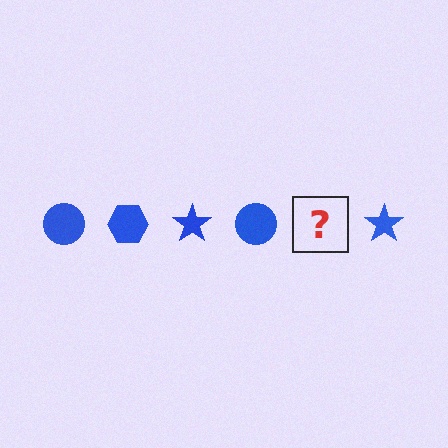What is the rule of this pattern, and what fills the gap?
The rule is that the pattern cycles through circle, hexagon, star shapes in blue. The gap should be filled with a blue hexagon.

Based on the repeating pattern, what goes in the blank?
The blank should be a blue hexagon.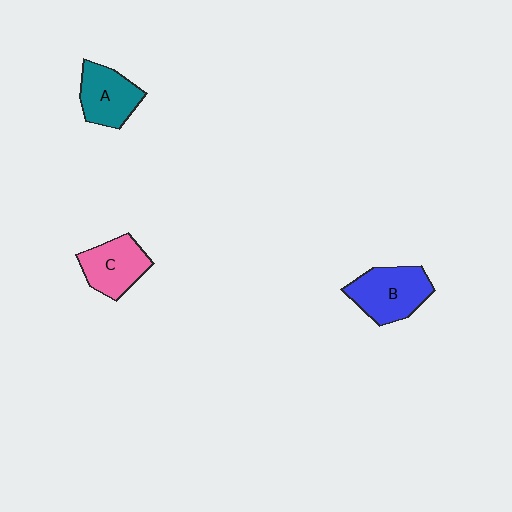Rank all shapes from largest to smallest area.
From largest to smallest: B (blue), C (pink), A (teal).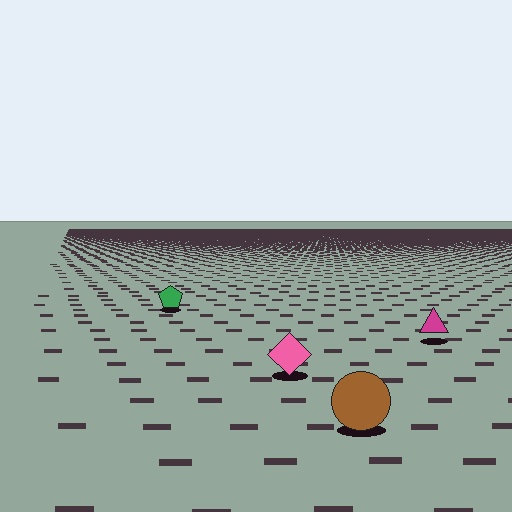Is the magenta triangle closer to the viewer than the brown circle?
No. The brown circle is closer — you can tell from the texture gradient: the ground texture is coarser near it.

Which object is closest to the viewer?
The brown circle is closest. The texture marks near it are larger and more spread out.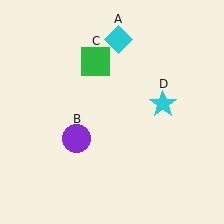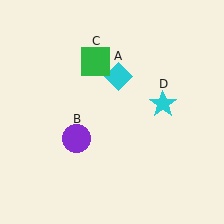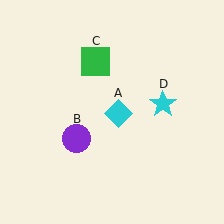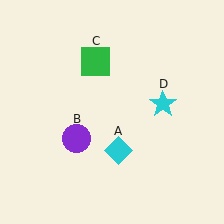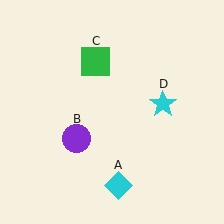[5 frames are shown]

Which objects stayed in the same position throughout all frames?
Purple circle (object B) and green square (object C) and cyan star (object D) remained stationary.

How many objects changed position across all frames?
1 object changed position: cyan diamond (object A).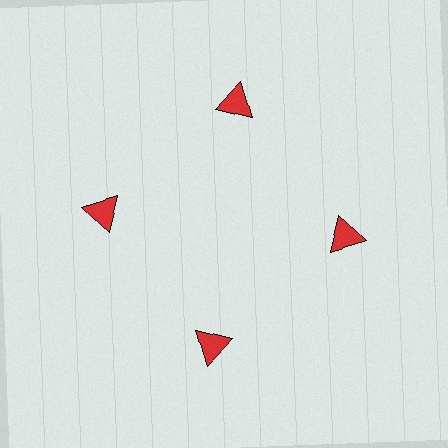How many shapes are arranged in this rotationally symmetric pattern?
There are 4 shapes, arranged in 4 groups of 1.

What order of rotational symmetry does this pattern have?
This pattern has 4-fold rotational symmetry.